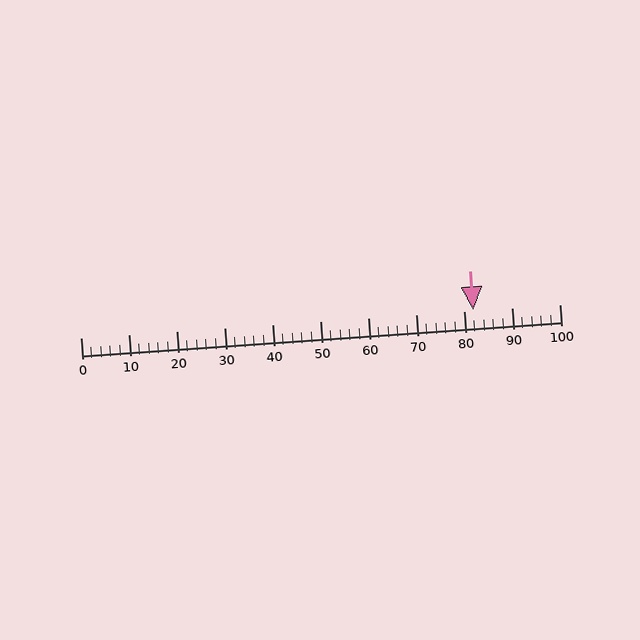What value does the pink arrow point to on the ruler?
The pink arrow points to approximately 82.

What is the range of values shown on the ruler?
The ruler shows values from 0 to 100.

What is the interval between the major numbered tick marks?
The major tick marks are spaced 10 units apart.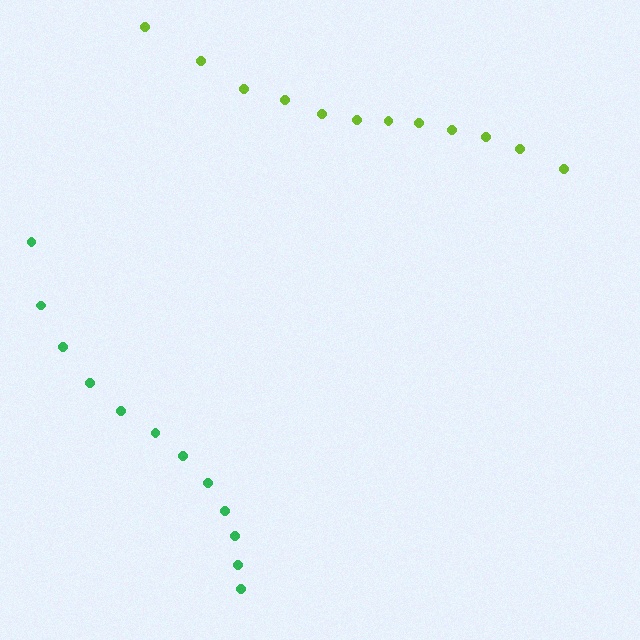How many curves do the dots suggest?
There are 2 distinct paths.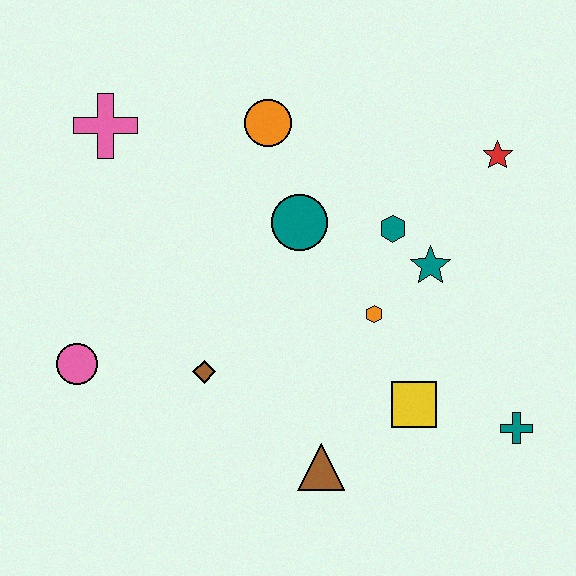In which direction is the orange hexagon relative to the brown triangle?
The orange hexagon is above the brown triangle.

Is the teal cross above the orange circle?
No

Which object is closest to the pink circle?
The brown diamond is closest to the pink circle.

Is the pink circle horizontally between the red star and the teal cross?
No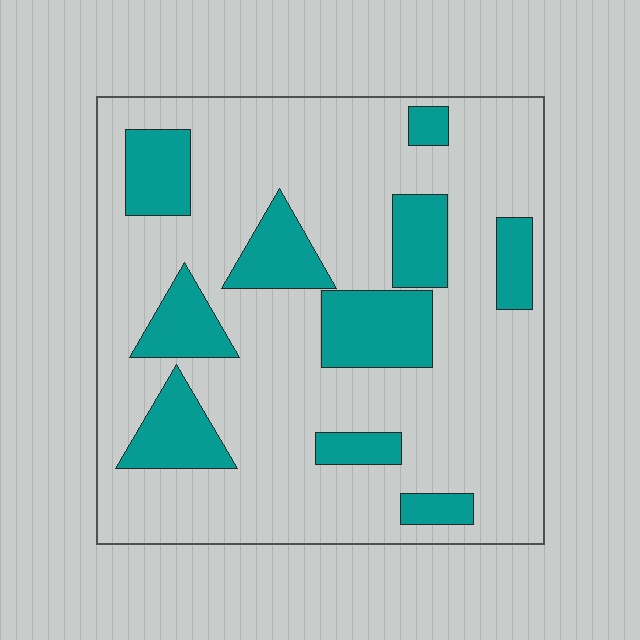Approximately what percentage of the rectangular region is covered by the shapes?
Approximately 25%.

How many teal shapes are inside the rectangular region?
10.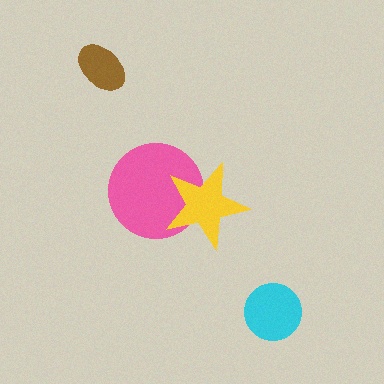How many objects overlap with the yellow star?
1 object overlaps with the yellow star.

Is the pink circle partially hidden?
Yes, it is partially covered by another shape.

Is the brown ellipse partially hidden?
No, no other shape covers it.